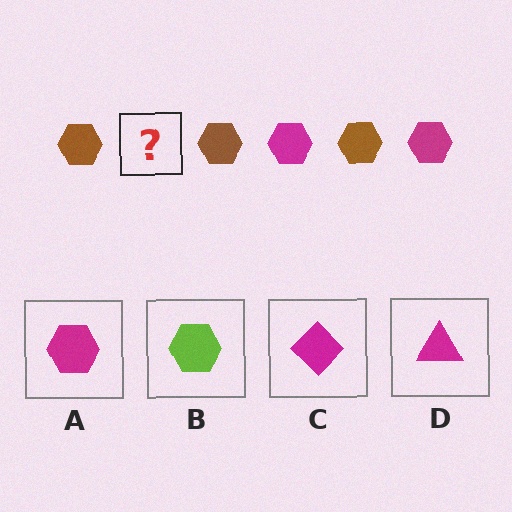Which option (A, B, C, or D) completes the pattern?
A.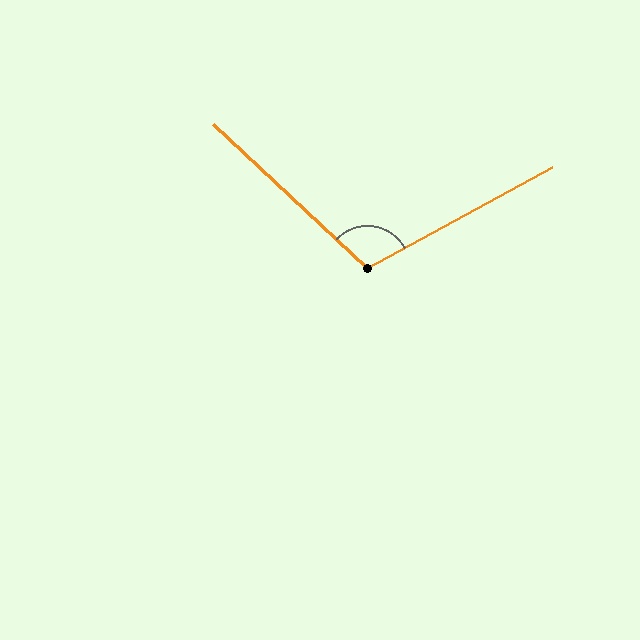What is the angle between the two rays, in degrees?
Approximately 109 degrees.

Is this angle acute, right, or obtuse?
It is obtuse.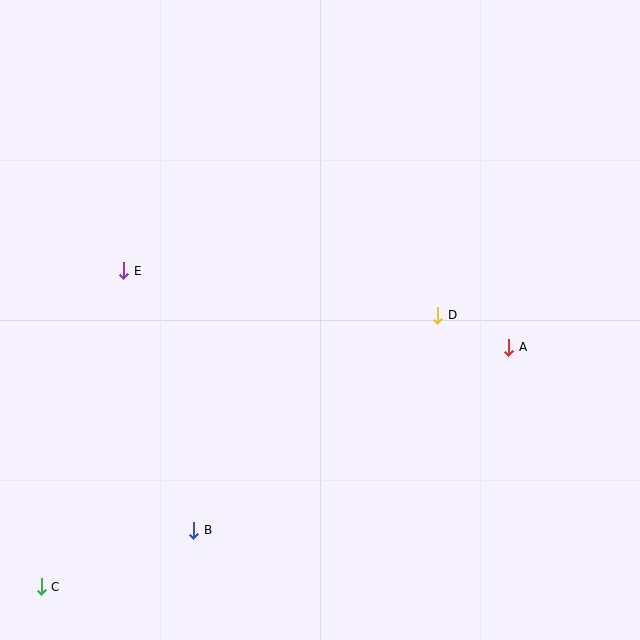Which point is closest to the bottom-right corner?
Point A is closest to the bottom-right corner.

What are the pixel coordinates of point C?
Point C is at (41, 587).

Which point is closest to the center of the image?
Point D at (437, 315) is closest to the center.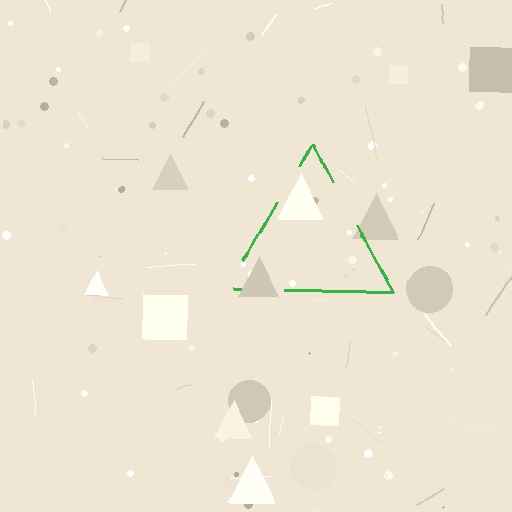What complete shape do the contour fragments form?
The contour fragments form a triangle.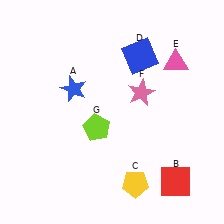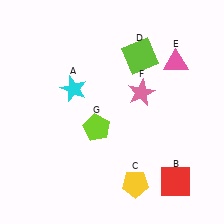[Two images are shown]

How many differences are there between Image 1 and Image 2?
There are 2 differences between the two images.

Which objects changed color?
A changed from blue to cyan. D changed from blue to lime.